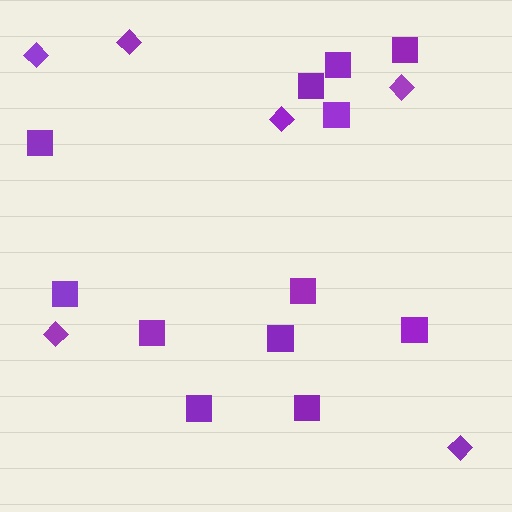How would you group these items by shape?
There are 2 groups: one group of diamonds (6) and one group of squares (12).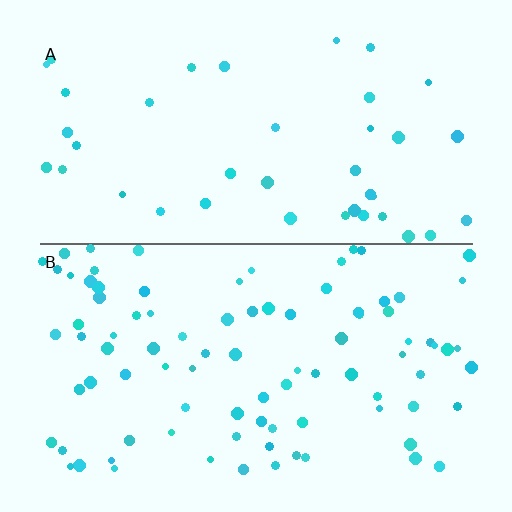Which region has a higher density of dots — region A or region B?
B (the bottom).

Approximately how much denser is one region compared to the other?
Approximately 2.2× — region B over region A.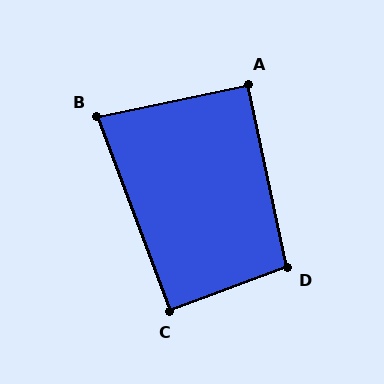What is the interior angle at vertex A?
Approximately 90 degrees (approximately right).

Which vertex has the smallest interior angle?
B, at approximately 82 degrees.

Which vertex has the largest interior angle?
D, at approximately 98 degrees.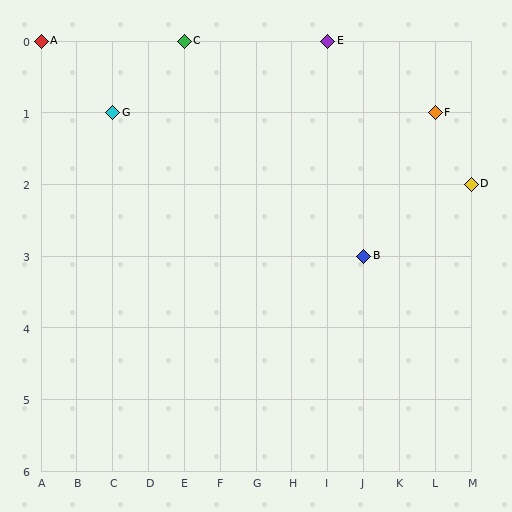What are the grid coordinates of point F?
Point F is at grid coordinates (L, 1).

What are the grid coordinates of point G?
Point G is at grid coordinates (C, 1).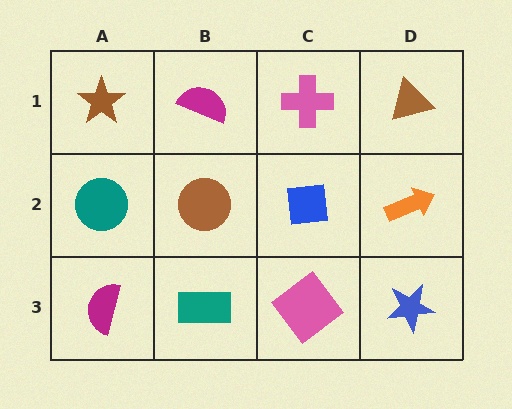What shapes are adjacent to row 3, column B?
A brown circle (row 2, column B), a magenta semicircle (row 3, column A), a pink diamond (row 3, column C).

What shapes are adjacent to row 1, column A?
A teal circle (row 2, column A), a magenta semicircle (row 1, column B).